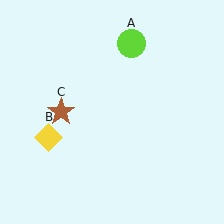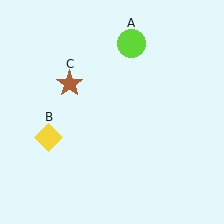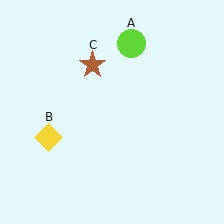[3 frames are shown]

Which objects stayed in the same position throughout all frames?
Lime circle (object A) and yellow diamond (object B) remained stationary.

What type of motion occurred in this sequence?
The brown star (object C) rotated clockwise around the center of the scene.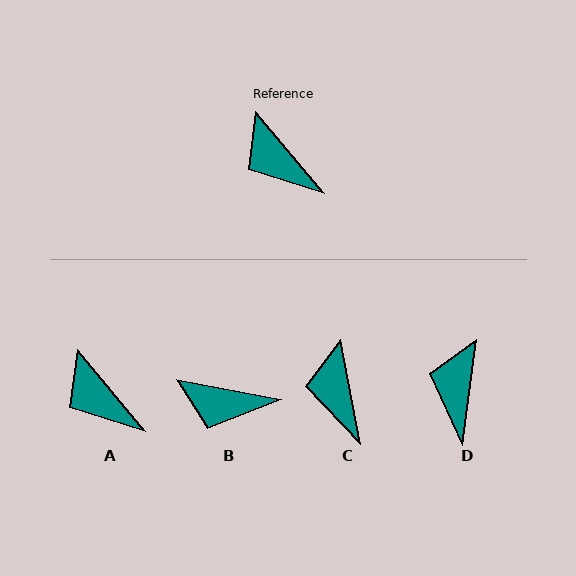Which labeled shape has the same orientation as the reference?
A.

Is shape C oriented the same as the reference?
No, it is off by about 29 degrees.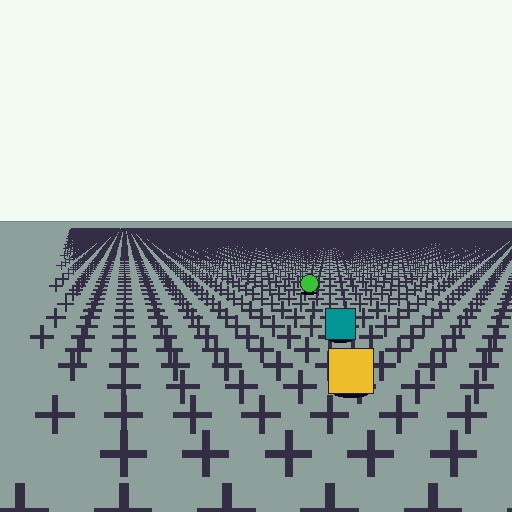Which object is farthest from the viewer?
The green circle is farthest from the viewer. It appears smaller and the ground texture around it is denser.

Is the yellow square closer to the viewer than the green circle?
Yes. The yellow square is closer — you can tell from the texture gradient: the ground texture is coarser near it.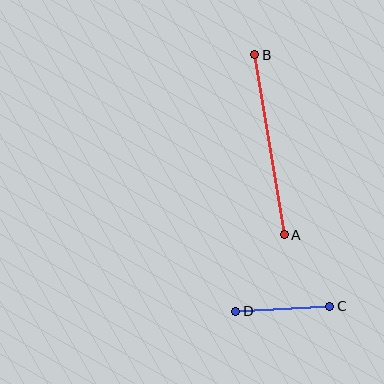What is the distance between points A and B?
The distance is approximately 183 pixels.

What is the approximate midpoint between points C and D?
The midpoint is at approximately (283, 309) pixels.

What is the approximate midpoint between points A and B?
The midpoint is at approximately (270, 145) pixels.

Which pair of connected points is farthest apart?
Points A and B are farthest apart.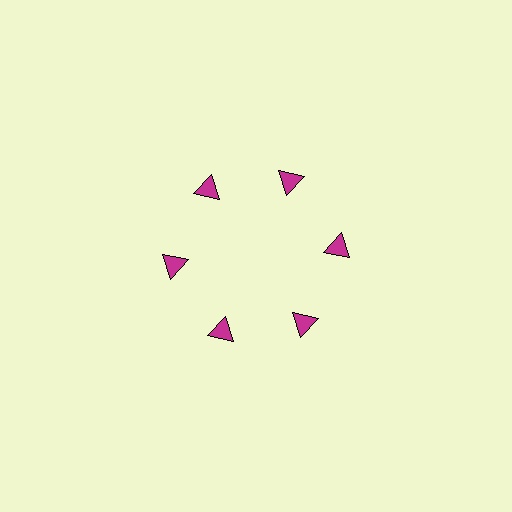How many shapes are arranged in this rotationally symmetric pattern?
There are 6 shapes, arranged in 6 groups of 1.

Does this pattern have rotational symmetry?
Yes, this pattern has 6-fold rotational symmetry. It looks the same after rotating 60 degrees around the center.